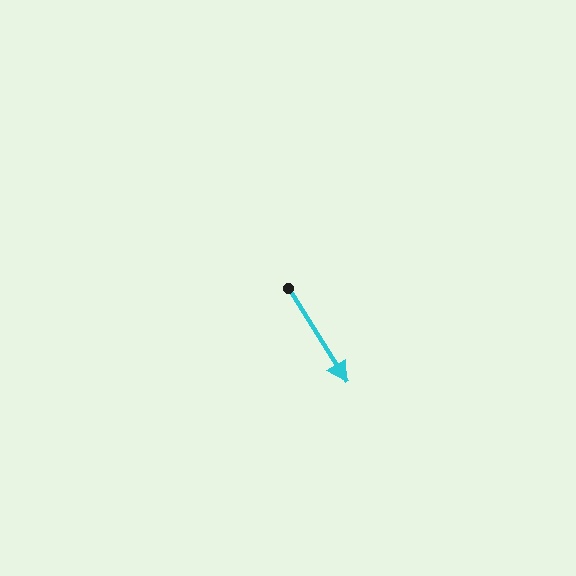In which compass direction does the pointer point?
Southeast.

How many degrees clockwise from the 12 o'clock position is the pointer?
Approximately 148 degrees.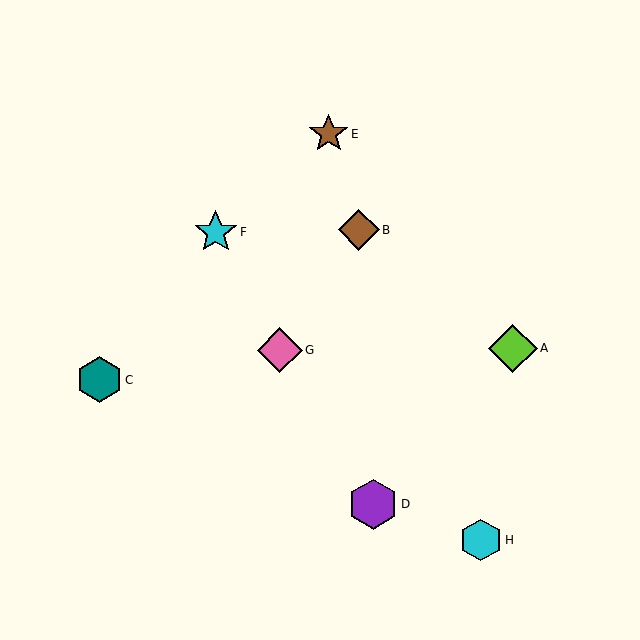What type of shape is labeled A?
Shape A is a lime diamond.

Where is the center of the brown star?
The center of the brown star is at (329, 134).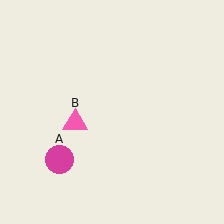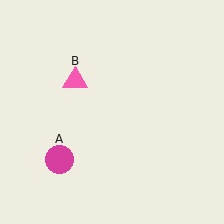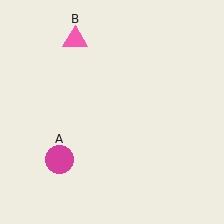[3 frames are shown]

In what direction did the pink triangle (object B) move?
The pink triangle (object B) moved up.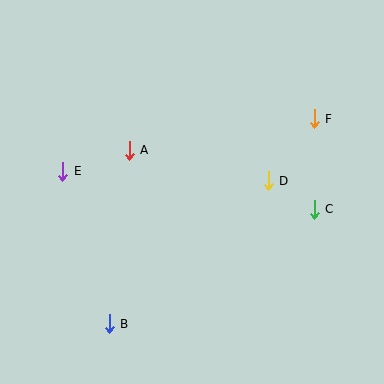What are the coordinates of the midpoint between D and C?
The midpoint between D and C is at (291, 195).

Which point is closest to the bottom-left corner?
Point B is closest to the bottom-left corner.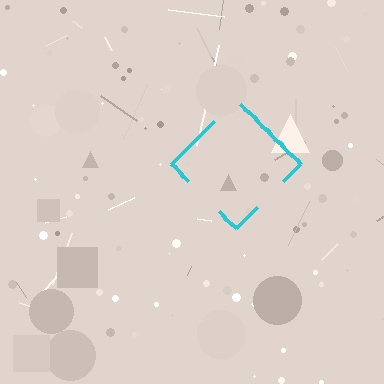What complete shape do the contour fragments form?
The contour fragments form a diamond.